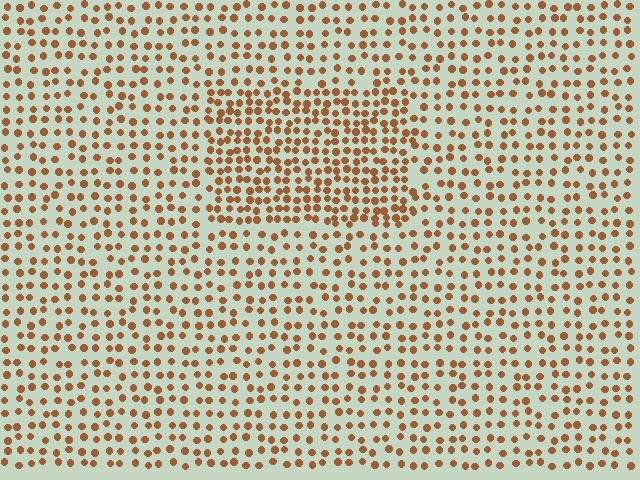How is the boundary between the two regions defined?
The boundary is defined by a change in element density (approximately 1.7x ratio). All elements are the same color, size, and shape.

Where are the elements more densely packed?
The elements are more densely packed inside the rectangle boundary.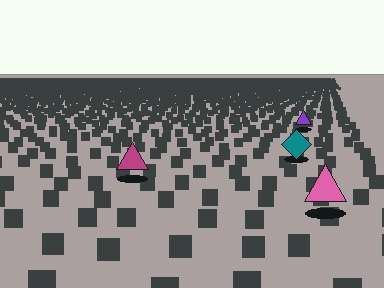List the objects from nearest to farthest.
From nearest to farthest: the pink triangle, the magenta triangle, the teal diamond, the purple triangle.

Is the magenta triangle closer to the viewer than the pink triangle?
No. The pink triangle is closer — you can tell from the texture gradient: the ground texture is coarser near it.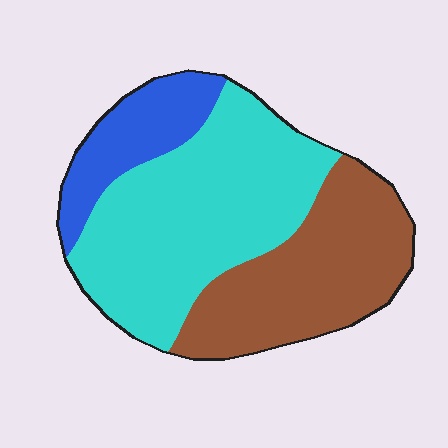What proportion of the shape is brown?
Brown covers around 35% of the shape.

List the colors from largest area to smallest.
From largest to smallest: cyan, brown, blue.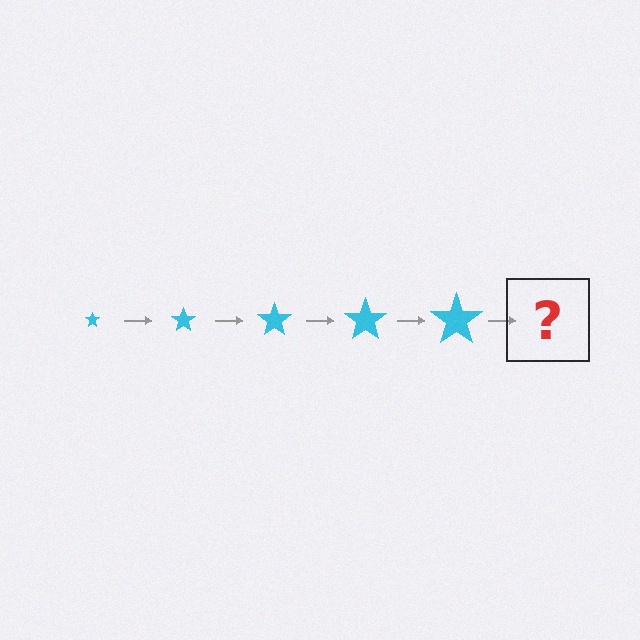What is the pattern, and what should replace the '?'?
The pattern is that the star gets progressively larger each step. The '?' should be a cyan star, larger than the previous one.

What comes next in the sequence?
The next element should be a cyan star, larger than the previous one.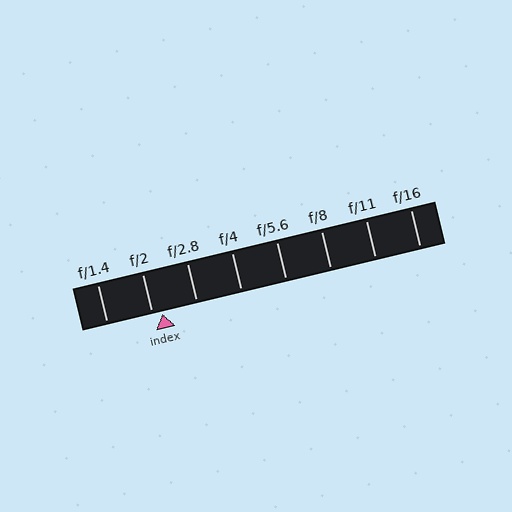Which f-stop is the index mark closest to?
The index mark is closest to f/2.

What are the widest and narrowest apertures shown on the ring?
The widest aperture shown is f/1.4 and the narrowest is f/16.